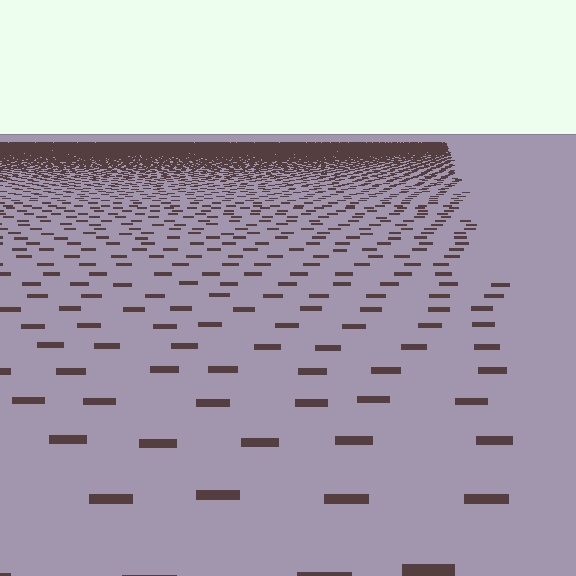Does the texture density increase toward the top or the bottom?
Density increases toward the top.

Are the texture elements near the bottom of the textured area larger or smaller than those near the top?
Larger. Near the bottom, elements are closer to the viewer and appear at a bigger on-screen size.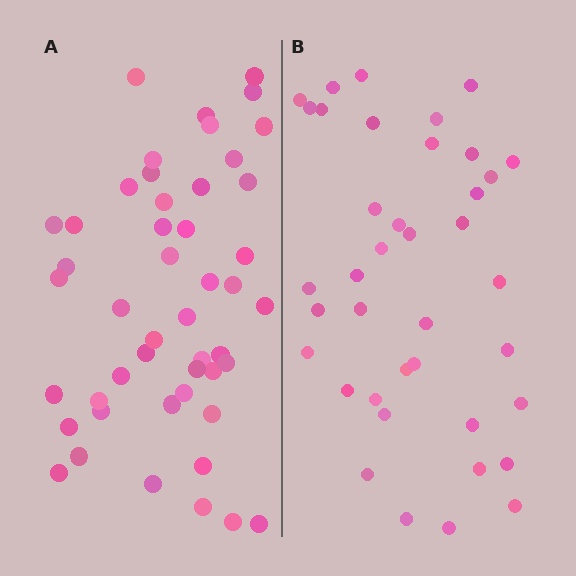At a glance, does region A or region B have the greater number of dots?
Region A (the left region) has more dots.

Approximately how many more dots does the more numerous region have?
Region A has roughly 8 or so more dots than region B.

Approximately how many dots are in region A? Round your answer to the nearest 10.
About 50 dots. (The exact count is 48, which rounds to 50.)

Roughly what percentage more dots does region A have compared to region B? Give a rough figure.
About 25% more.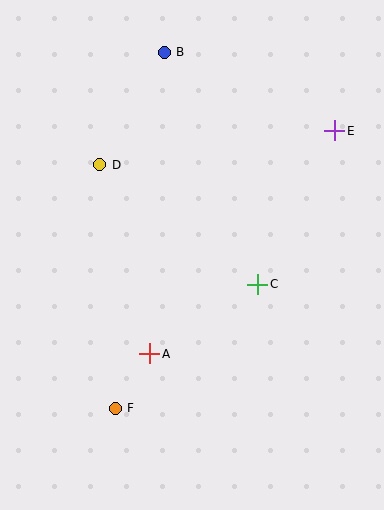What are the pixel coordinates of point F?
Point F is at (115, 408).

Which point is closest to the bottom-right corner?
Point C is closest to the bottom-right corner.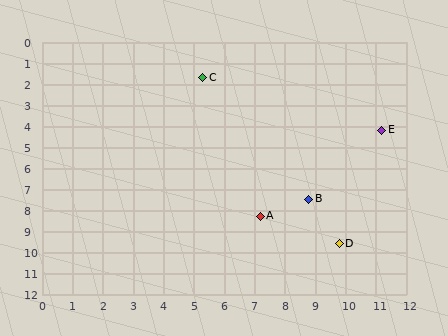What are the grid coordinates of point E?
Point E is at approximately (11.2, 4.2).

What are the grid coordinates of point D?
Point D is at approximately (9.8, 9.6).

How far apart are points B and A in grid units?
Points B and A are about 1.8 grid units apart.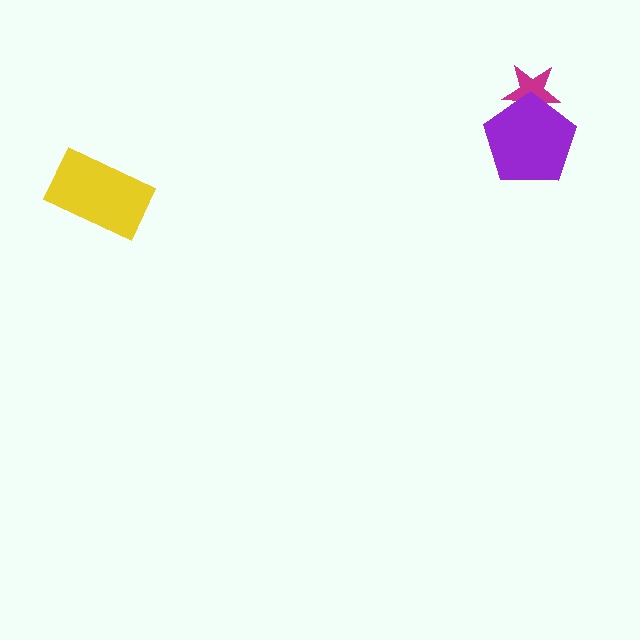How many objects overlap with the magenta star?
1 object overlaps with the magenta star.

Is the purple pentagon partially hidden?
No, no other shape covers it.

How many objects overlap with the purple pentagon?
1 object overlaps with the purple pentagon.